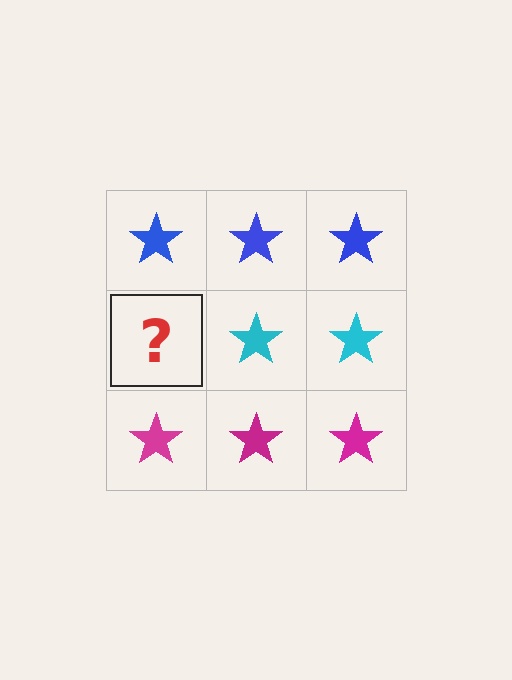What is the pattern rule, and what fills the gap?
The rule is that each row has a consistent color. The gap should be filled with a cyan star.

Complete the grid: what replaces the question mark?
The question mark should be replaced with a cyan star.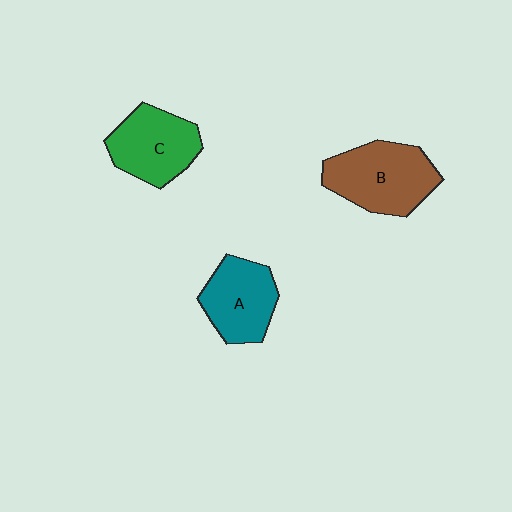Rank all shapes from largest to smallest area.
From largest to smallest: B (brown), C (green), A (teal).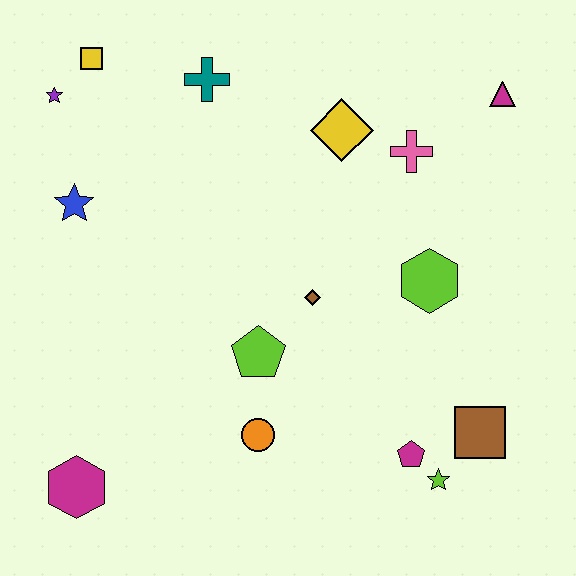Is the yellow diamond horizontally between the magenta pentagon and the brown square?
No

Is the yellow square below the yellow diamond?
No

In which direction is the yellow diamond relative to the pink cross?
The yellow diamond is to the left of the pink cross.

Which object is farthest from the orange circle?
The magenta triangle is farthest from the orange circle.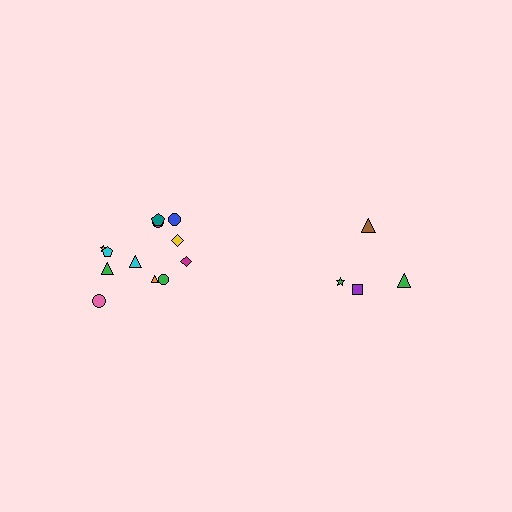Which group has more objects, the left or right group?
The left group.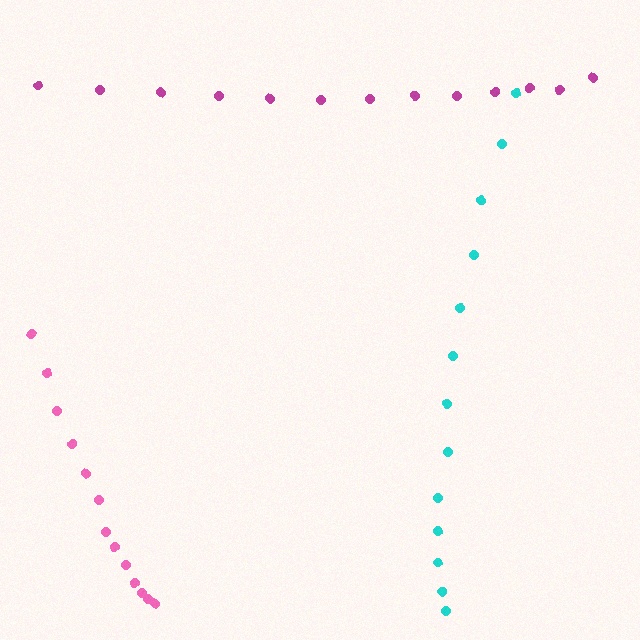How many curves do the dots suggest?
There are 3 distinct paths.